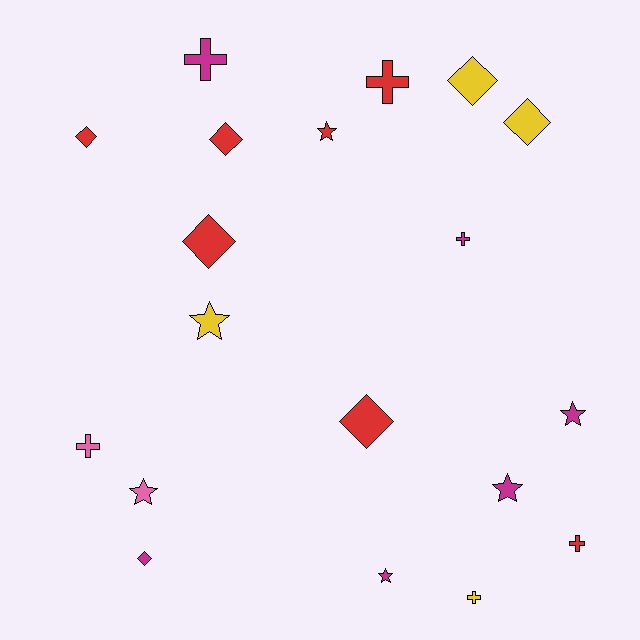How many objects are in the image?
There are 19 objects.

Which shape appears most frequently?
Diamond, with 7 objects.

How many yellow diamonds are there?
There are 2 yellow diamonds.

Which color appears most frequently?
Red, with 7 objects.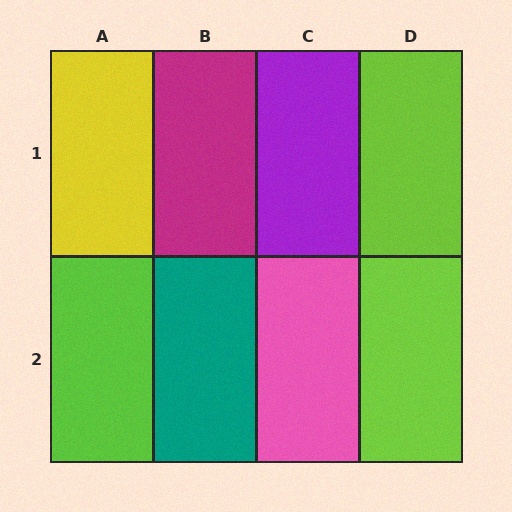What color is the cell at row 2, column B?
Teal.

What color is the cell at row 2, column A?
Lime.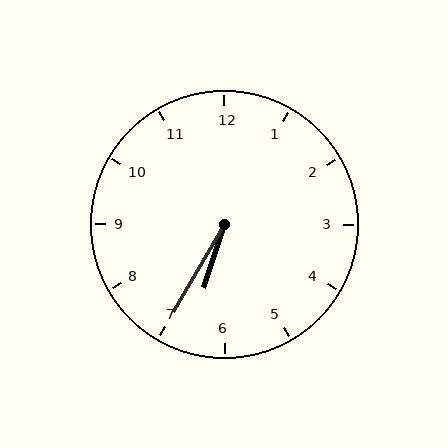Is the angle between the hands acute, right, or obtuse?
It is acute.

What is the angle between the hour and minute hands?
Approximately 12 degrees.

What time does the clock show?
6:35.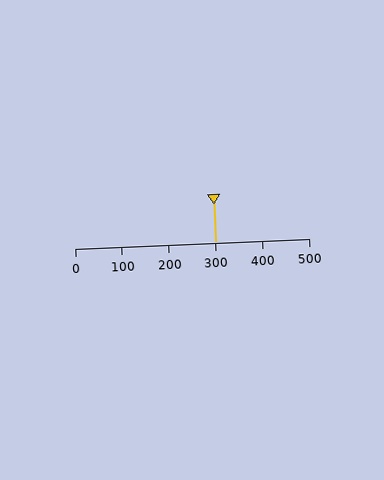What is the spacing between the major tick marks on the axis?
The major ticks are spaced 100 apart.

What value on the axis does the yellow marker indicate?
The marker indicates approximately 300.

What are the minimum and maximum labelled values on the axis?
The axis runs from 0 to 500.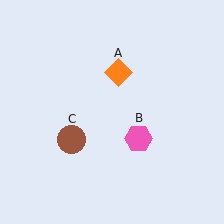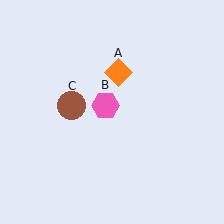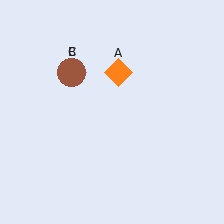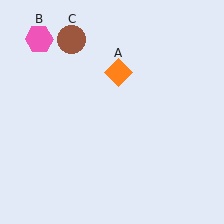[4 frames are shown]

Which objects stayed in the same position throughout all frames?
Orange diamond (object A) remained stationary.